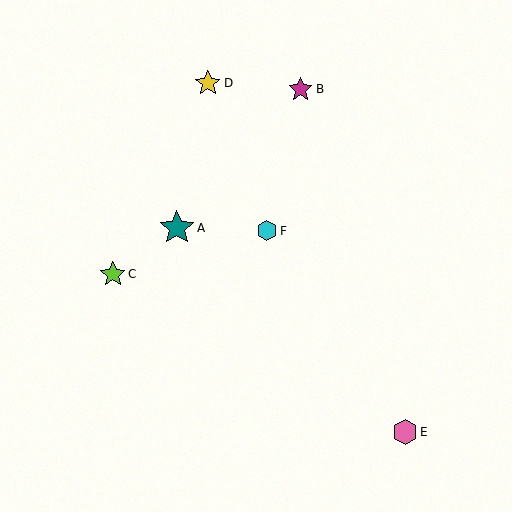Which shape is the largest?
The teal star (labeled A) is the largest.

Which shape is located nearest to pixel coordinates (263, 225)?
The cyan hexagon (labeled F) at (267, 231) is nearest to that location.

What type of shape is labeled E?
Shape E is a pink hexagon.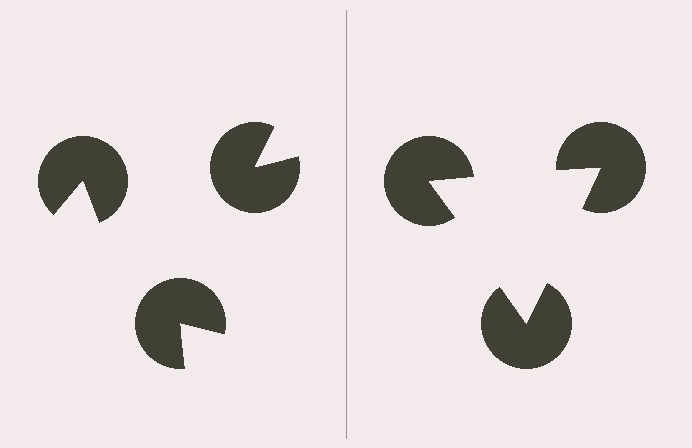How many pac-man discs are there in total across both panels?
6 — 3 on each side.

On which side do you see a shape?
An illusory triangle appears on the right side. On the left side the wedge cuts are rotated, so no coherent shape forms.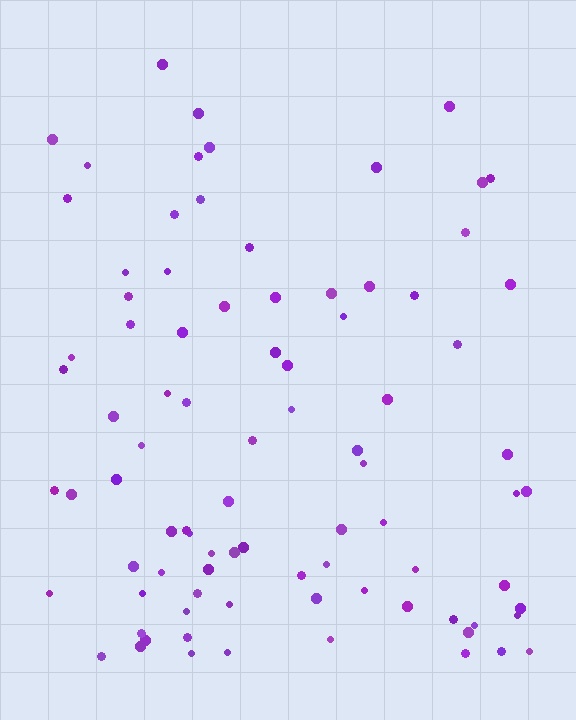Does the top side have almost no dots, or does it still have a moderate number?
Still a moderate number, just noticeably fewer than the bottom.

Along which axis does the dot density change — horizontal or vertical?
Vertical.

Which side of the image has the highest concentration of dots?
The bottom.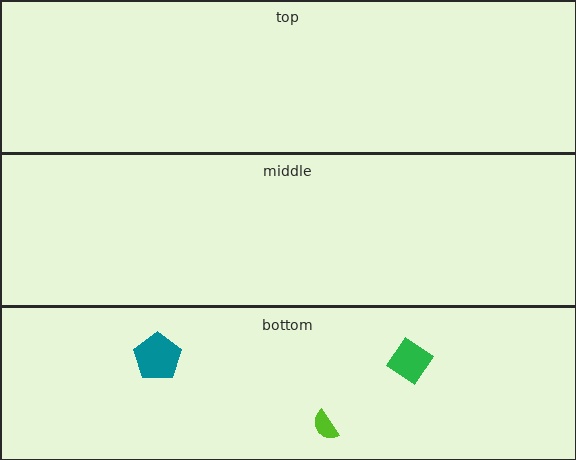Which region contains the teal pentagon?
The bottom region.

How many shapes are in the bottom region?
3.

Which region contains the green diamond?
The bottom region.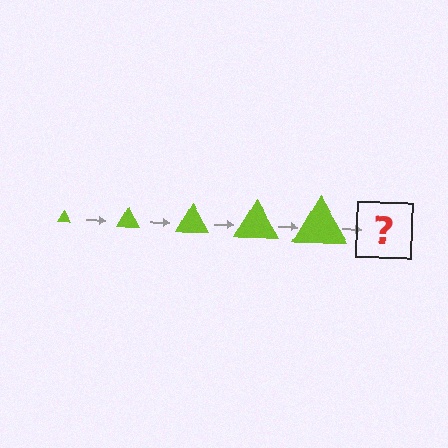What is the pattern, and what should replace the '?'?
The pattern is that the triangle gets progressively larger each step. The '?' should be a lime triangle, larger than the previous one.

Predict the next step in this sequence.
The next step is a lime triangle, larger than the previous one.